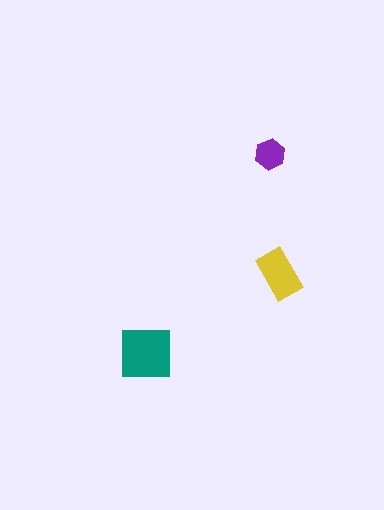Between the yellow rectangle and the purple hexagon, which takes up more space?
The yellow rectangle.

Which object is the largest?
The teal square.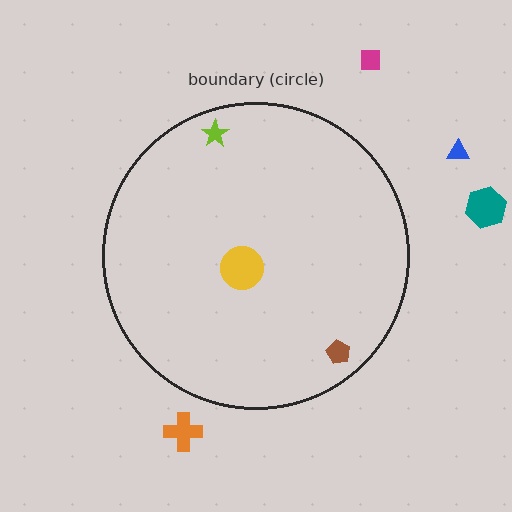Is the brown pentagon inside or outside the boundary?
Inside.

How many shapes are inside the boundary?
3 inside, 4 outside.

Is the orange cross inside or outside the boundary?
Outside.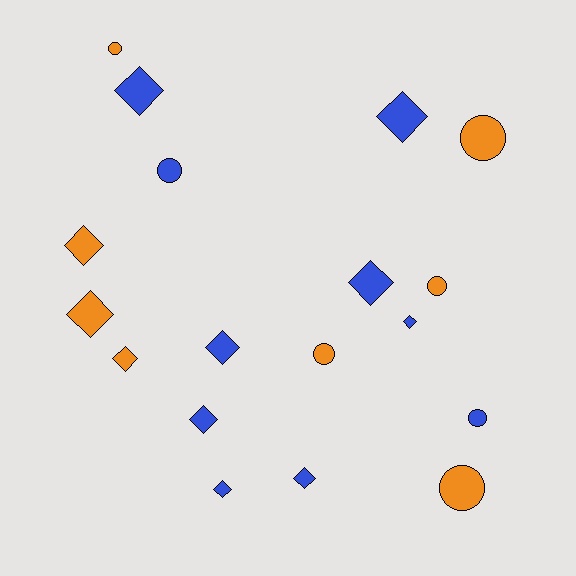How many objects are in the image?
There are 18 objects.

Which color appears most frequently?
Blue, with 10 objects.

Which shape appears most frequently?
Diamond, with 11 objects.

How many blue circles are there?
There are 2 blue circles.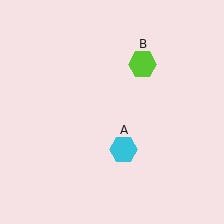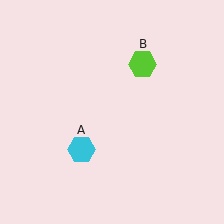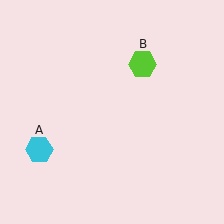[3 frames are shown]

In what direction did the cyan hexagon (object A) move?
The cyan hexagon (object A) moved left.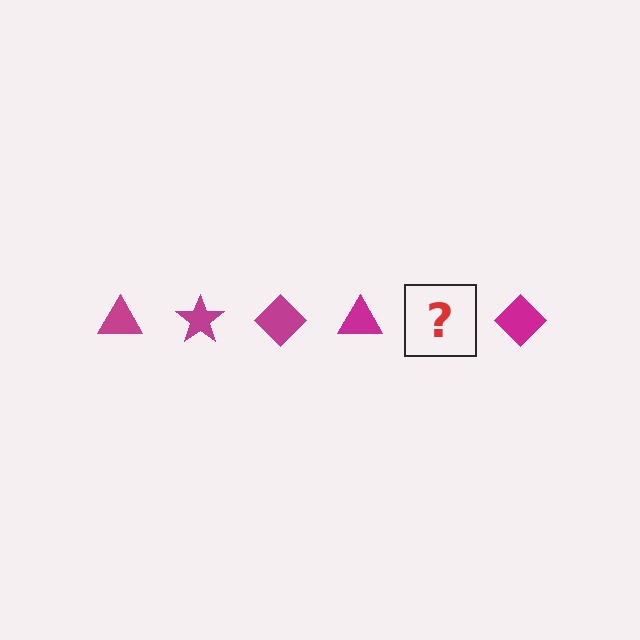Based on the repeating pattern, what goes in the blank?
The blank should be a magenta star.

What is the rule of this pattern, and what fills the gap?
The rule is that the pattern cycles through triangle, star, diamond shapes in magenta. The gap should be filled with a magenta star.